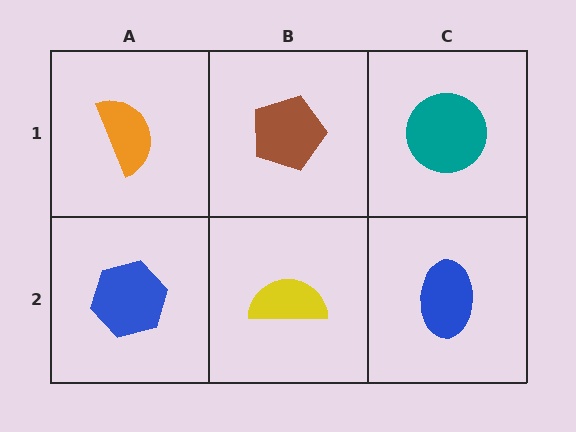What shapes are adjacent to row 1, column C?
A blue ellipse (row 2, column C), a brown pentagon (row 1, column B).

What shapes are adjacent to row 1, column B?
A yellow semicircle (row 2, column B), an orange semicircle (row 1, column A), a teal circle (row 1, column C).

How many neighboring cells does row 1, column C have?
2.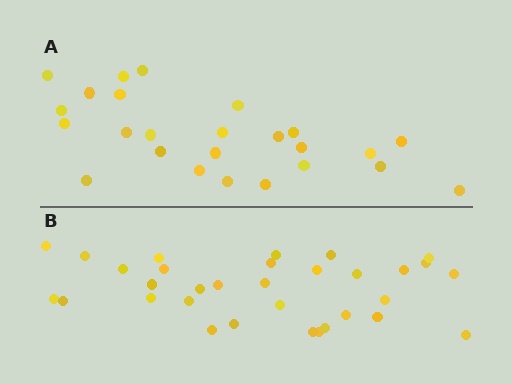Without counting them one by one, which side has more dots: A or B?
Region B (the bottom region) has more dots.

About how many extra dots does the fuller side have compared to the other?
Region B has roughly 8 or so more dots than region A.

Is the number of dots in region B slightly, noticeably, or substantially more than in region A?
Region B has noticeably more, but not dramatically so. The ratio is roughly 1.3 to 1.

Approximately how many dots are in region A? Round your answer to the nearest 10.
About 20 dots. (The exact count is 25, which rounds to 20.)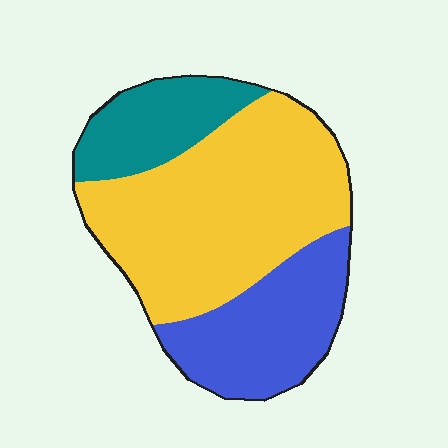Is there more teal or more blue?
Blue.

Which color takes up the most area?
Yellow, at roughly 55%.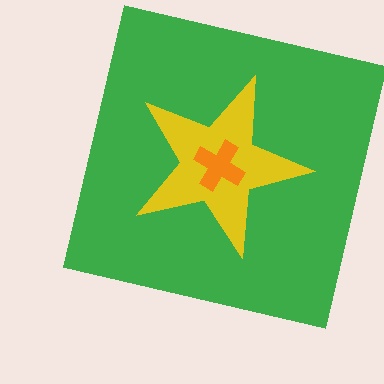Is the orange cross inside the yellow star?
Yes.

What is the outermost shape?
The green square.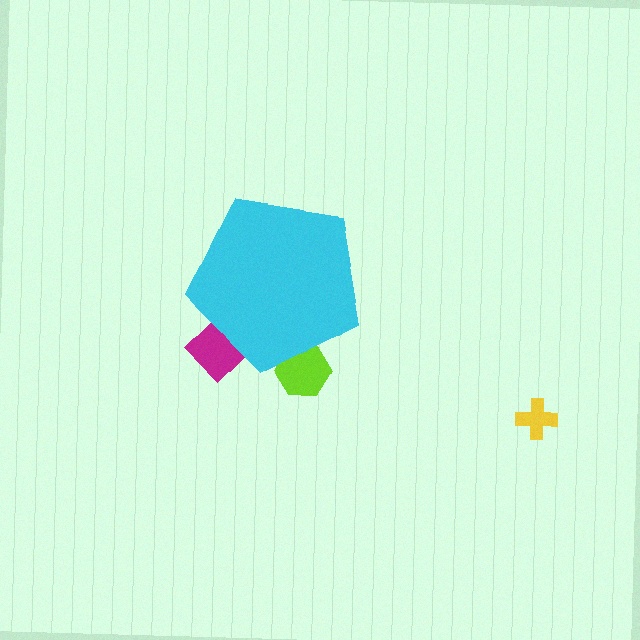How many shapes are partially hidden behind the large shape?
2 shapes are partially hidden.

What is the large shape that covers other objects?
A cyan pentagon.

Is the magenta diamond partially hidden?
Yes, the magenta diamond is partially hidden behind the cyan pentagon.